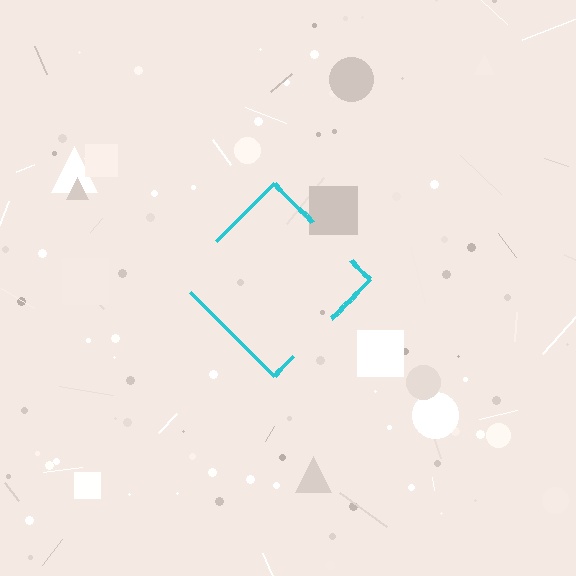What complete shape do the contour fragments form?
The contour fragments form a diamond.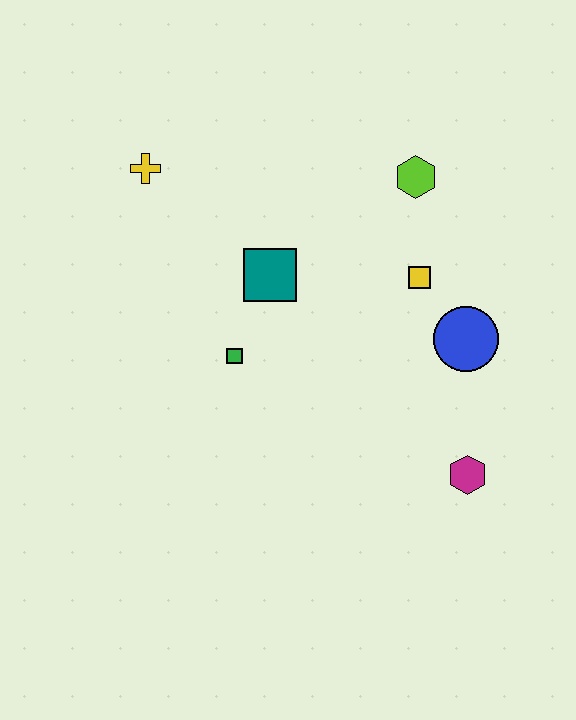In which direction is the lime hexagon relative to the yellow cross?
The lime hexagon is to the right of the yellow cross.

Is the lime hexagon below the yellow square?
No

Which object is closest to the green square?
The teal square is closest to the green square.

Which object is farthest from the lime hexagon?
The magenta hexagon is farthest from the lime hexagon.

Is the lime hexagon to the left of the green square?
No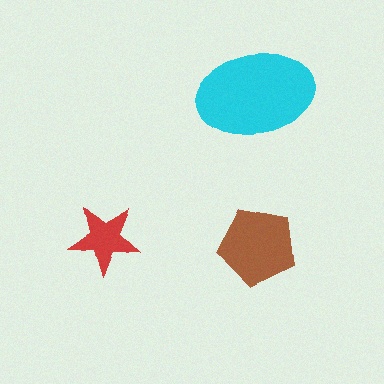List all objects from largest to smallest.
The cyan ellipse, the brown pentagon, the red star.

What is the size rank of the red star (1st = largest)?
3rd.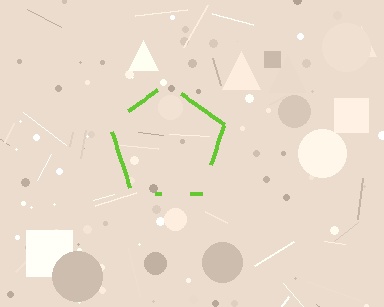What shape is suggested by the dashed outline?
The dashed outline suggests a pentagon.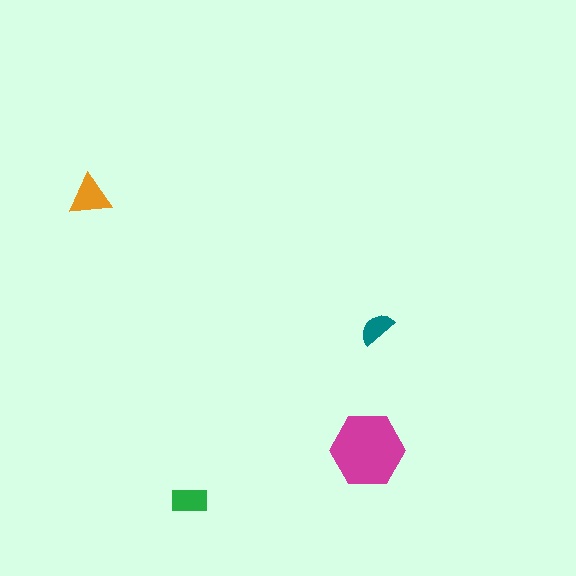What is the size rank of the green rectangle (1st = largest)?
3rd.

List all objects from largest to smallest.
The magenta hexagon, the orange triangle, the green rectangle, the teal semicircle.